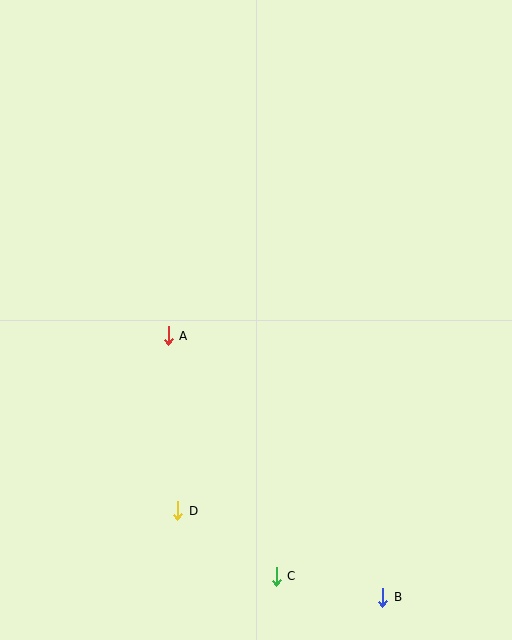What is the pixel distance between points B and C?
The distance between B and C is 108 pixels.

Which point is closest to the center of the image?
Point A at (168, 336) is closest to the center.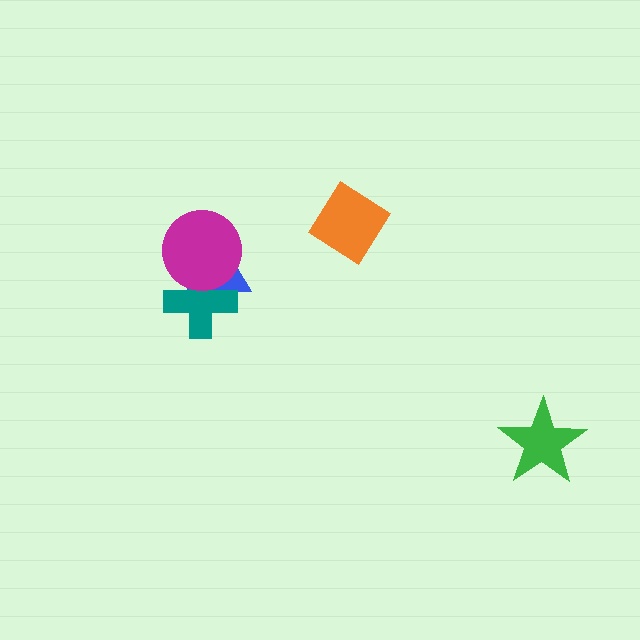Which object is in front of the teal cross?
The magenta circle is in front of the teal cross.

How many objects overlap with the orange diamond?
0 objects overlap with the orange diamond.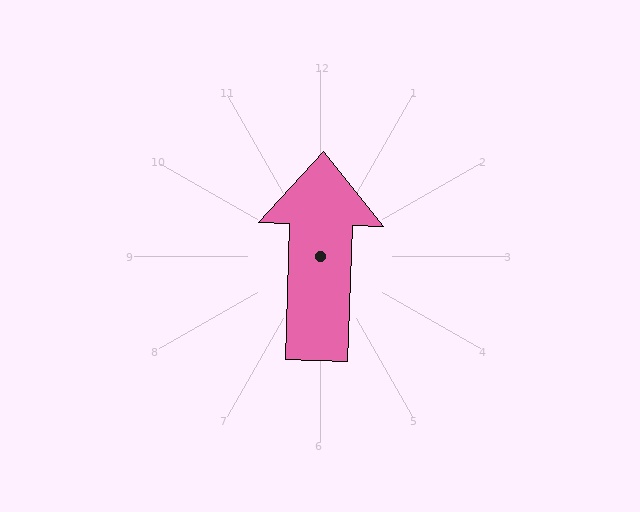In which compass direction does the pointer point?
North.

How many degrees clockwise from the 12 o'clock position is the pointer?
Approximately 2 degrees.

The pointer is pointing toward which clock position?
Roughly 12 o'clock.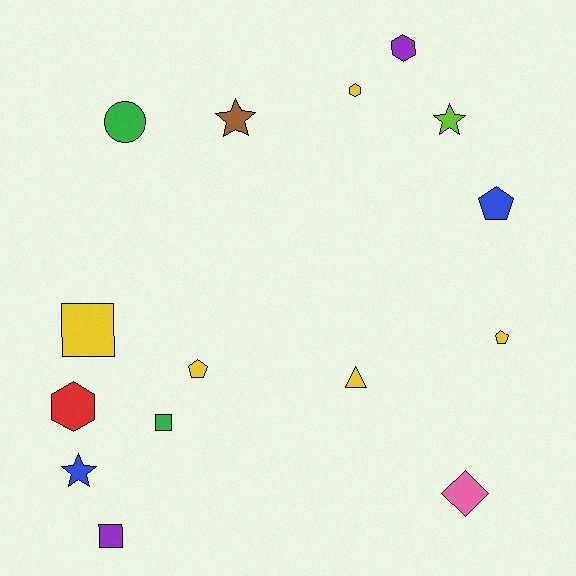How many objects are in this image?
There are 15 objects.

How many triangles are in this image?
There is 1 triangle.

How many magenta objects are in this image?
There are no magenta objects.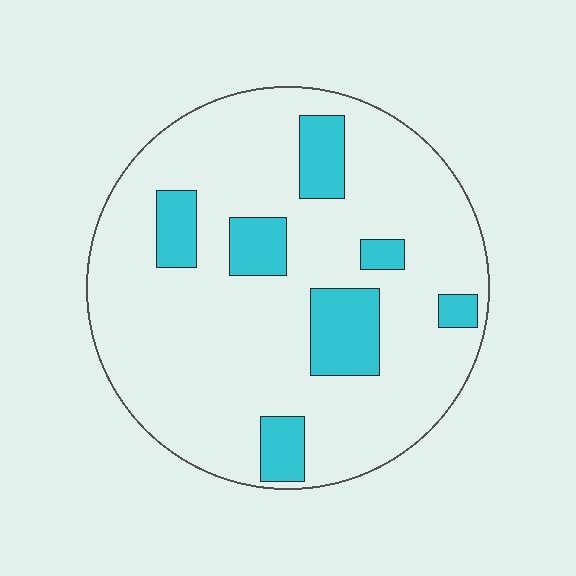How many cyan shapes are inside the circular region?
7.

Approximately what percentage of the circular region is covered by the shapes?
Approximately 15%.